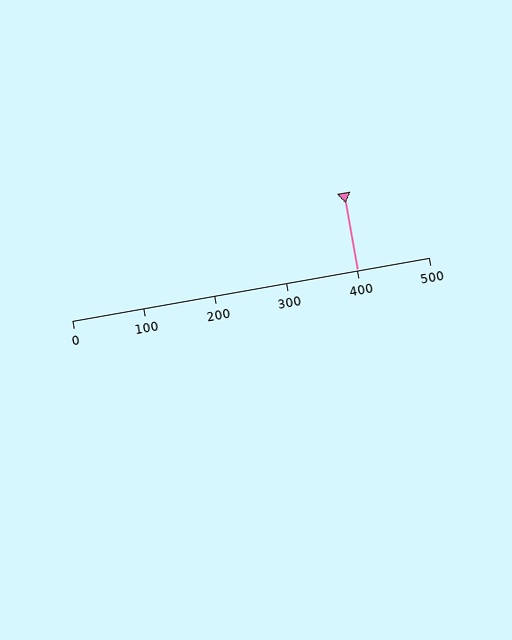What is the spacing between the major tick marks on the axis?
The major ticks are spaced 100 apart.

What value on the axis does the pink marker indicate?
The marker indicates approximately 400.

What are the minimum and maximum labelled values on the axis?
The axis runs from 0 to 500.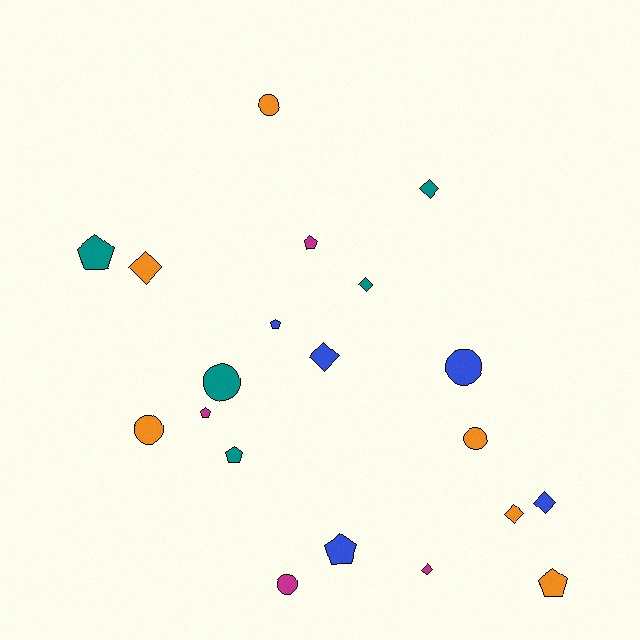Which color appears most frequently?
Orange, with 6 objects.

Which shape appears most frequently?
Pentagon, with 7 objects.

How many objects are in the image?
There are 20 objects.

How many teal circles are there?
There is 1 teal circle.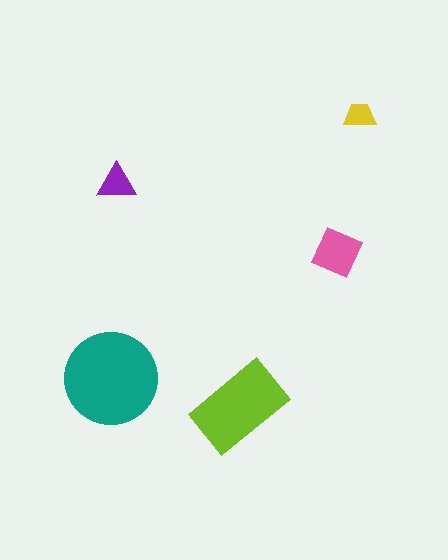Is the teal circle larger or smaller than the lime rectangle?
Larger.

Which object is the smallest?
The yellow trapezoid.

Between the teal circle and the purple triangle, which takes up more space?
The teal circle.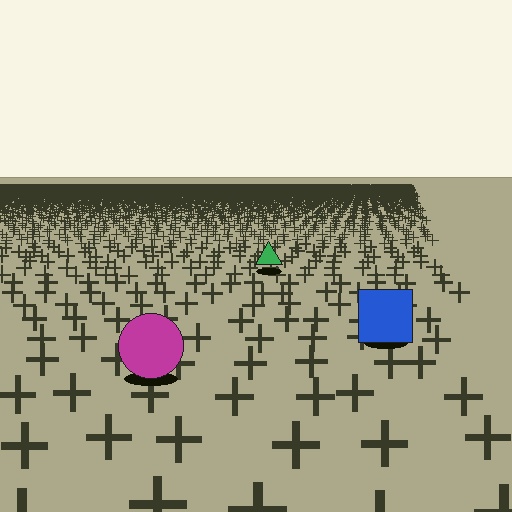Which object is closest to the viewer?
The magenta circle is closest. The texture marks near it are larger and more spread out.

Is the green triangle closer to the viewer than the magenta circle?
No. The magenta circle is closer — you can tell from the texture gradient: the ground texture is coarser near it.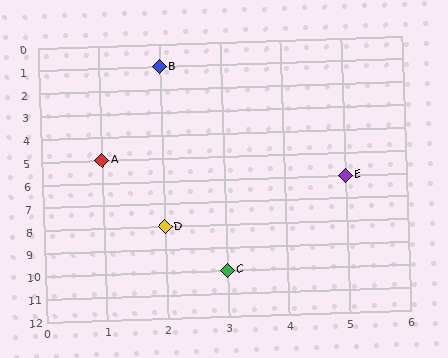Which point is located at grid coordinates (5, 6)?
Point E is at (5, 6).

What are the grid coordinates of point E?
Point E is at grid coordinates (5, 6).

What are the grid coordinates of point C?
Point C is at grid coordinates (3, 10).